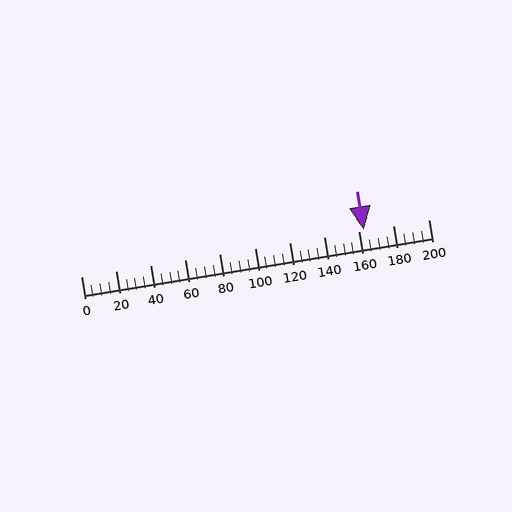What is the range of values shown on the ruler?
The ruler shows values from 0 to 200.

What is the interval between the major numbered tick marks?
The major tick marks are spaced 20 units apart.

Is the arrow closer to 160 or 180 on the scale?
The arrow is closer to 160.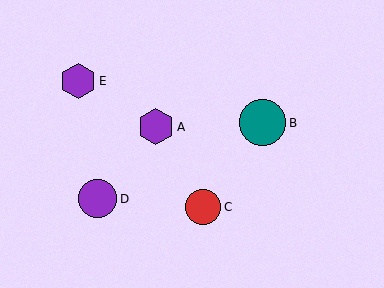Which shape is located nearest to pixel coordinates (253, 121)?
The teal circle (labeled B) at (263, 123) is nearest to that location.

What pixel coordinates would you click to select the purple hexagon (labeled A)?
Click at (156, 127) to select the purple hexagon A.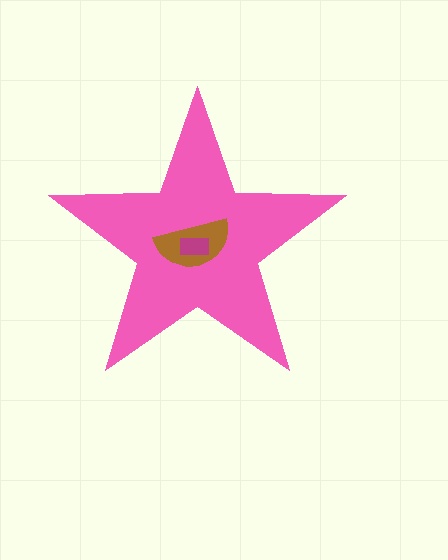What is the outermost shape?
The pink star.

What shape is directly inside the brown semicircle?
The magenta rectangle.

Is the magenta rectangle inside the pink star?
Yes.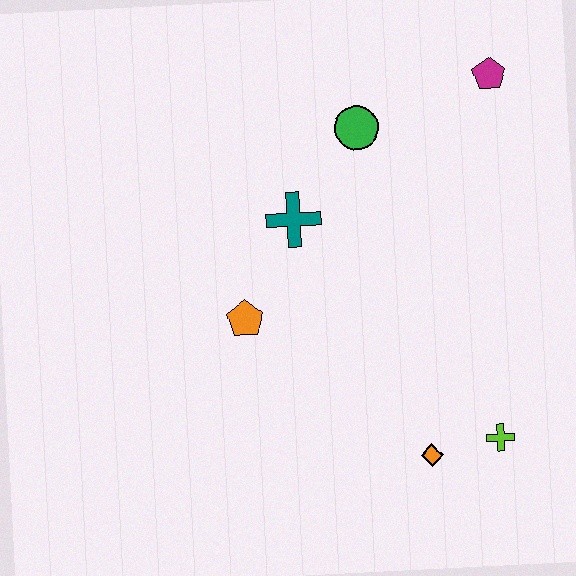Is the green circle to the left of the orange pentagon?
No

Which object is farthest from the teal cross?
The lime cross is farthest from the teal cross.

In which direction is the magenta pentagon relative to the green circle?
The magenta pentagon is to the right of the green circle.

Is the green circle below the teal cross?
No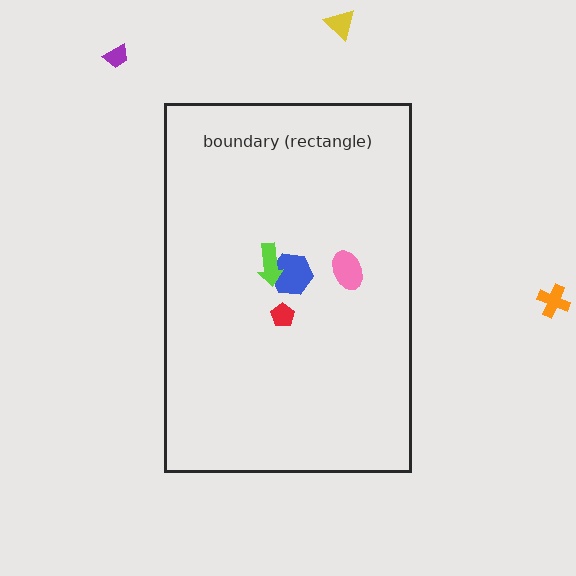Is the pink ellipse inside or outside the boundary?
Inside.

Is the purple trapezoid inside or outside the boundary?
Outside.